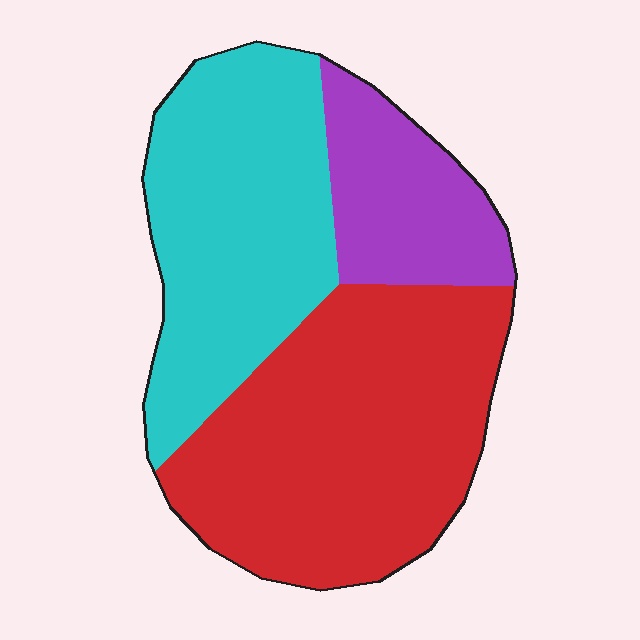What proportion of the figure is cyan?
Cyan covers around 35% of the figure.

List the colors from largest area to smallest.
From largest to smallest: red, cyan, purple.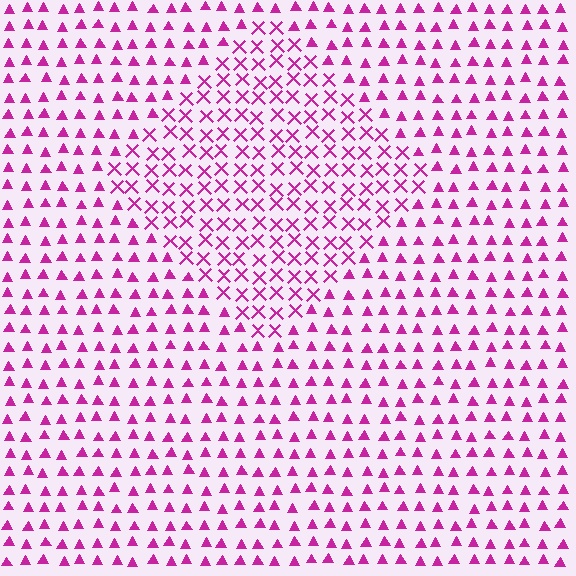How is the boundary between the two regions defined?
The boundary is defined by a change in element shape: X marks inside vs. triangles outside. All elements share the same color and spacing.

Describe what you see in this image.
The image is filled with small magenta elements arranged in a uniform grid. A diamond-shaped region contains X marks, while the surrounding area contains triangles. The boundary is defined purely by the change in element shape.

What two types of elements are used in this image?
The image uses X marks inside the diamond region and triangles outside it.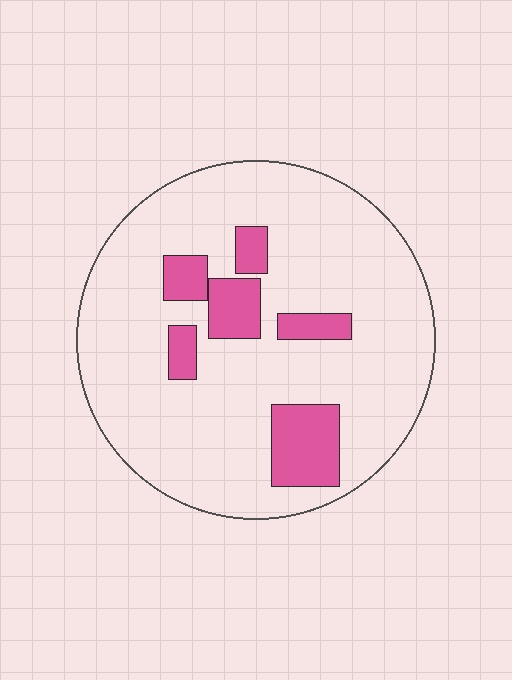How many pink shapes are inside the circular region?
6.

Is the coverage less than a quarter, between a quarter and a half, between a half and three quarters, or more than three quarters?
Less than a quarter.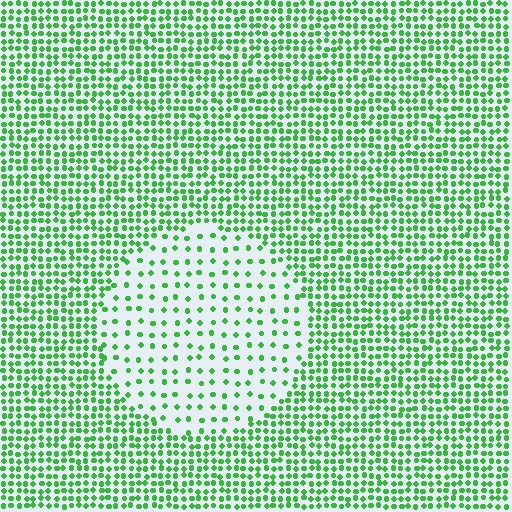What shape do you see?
I see a circle.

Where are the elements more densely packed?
The elements are more densely packed outside the circle boundary.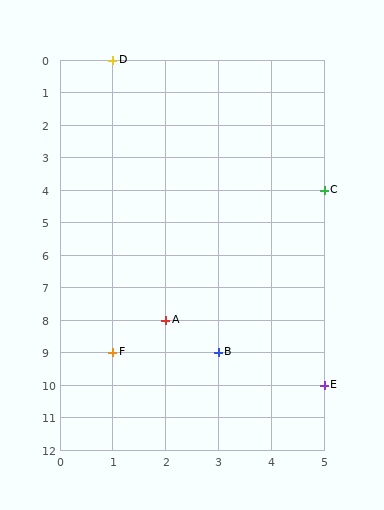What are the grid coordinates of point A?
Point A is at grid coordinates (2, 8).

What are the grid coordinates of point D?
Point D is at grid coordinates (1, 0).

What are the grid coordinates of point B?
Point B is at grid coordinates (3, 9).